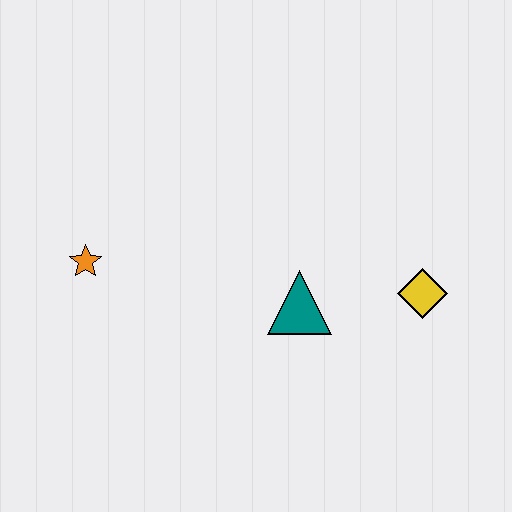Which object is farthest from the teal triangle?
The orange star is farthest from the teal triangle.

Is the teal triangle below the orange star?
Yes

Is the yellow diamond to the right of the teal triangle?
Yes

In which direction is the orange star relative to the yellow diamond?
The orange star is to the left of the yellow diamond.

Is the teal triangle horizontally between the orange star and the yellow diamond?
Yes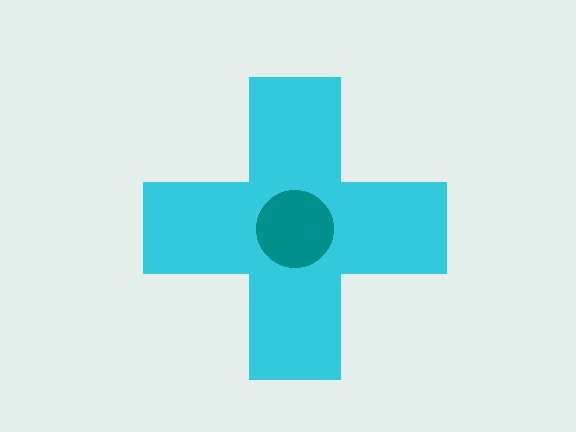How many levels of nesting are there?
2.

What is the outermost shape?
The cyan cross.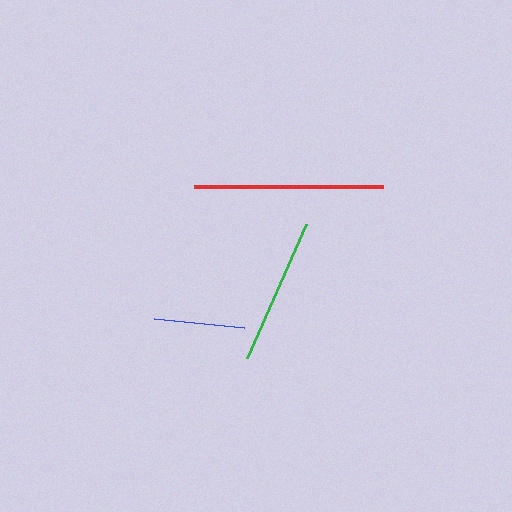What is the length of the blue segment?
The blue segment is approximately 90 pixels long.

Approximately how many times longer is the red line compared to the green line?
The red line is approximately 1.3 times the length of the green line.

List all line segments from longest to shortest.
From longest to shortest: red, green, blue.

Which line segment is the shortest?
The blue line is the shortest at approximately 90 pixels.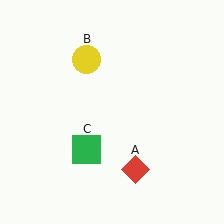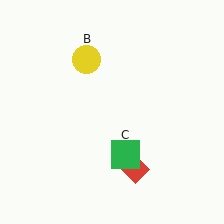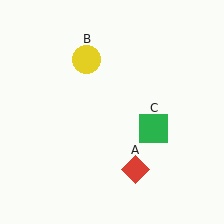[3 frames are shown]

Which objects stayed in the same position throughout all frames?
Red diamond (object A) and yellow circle (object B) remained stationary.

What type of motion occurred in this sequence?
The green square (object C) rotated counterclockwise around the center of the scene.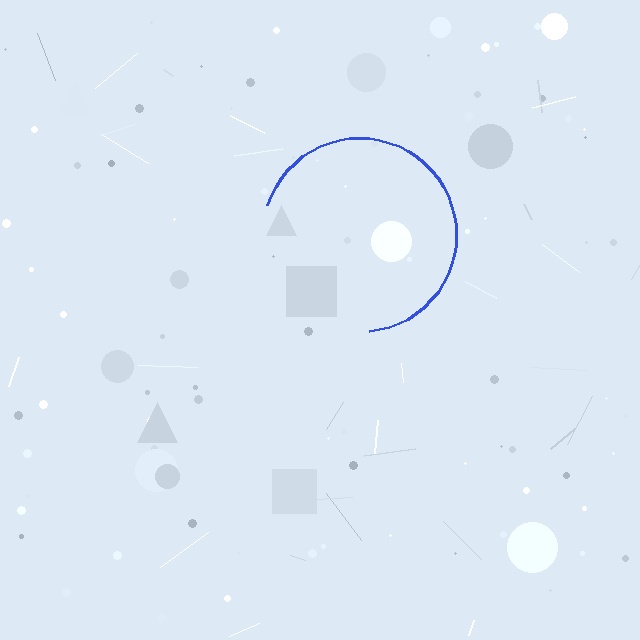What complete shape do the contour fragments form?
The contour fragments form a circle.